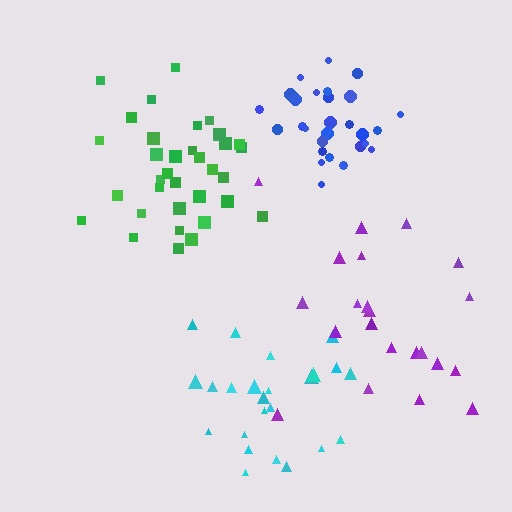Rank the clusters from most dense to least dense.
blue, green, cyan, purple.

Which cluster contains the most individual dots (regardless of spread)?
Green (34).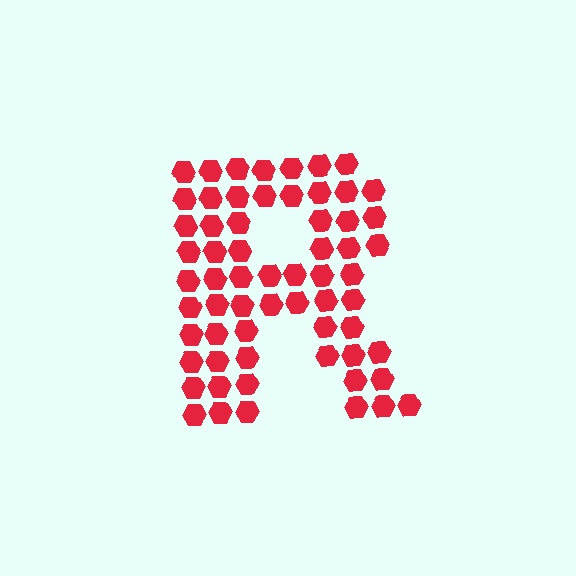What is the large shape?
The large shape is the letter R.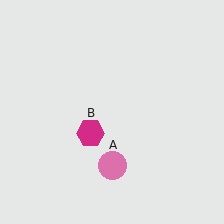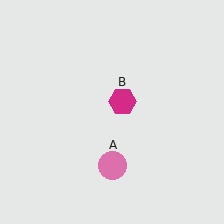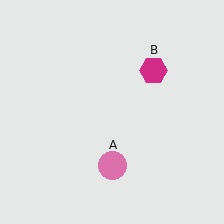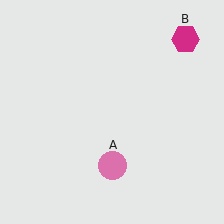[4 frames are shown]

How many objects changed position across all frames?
1 object changed position: magenta hexagon (object B).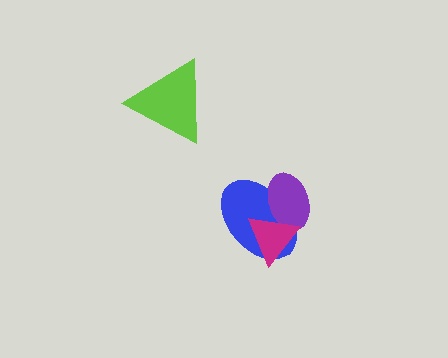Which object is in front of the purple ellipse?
The magenta triangle is in front of the purple ellipse.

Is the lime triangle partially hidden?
No, no other shape covers it.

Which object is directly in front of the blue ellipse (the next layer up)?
The purple ellipse is directly in front of the blue ellipse.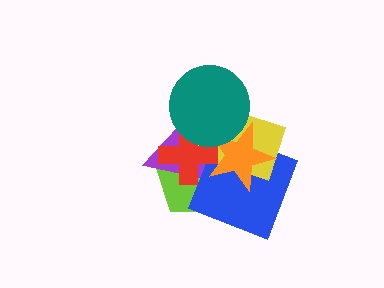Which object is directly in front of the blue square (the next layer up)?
The yellow rectangle is directly in front of the blue square.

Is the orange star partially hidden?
Yes, it is partially covered by another shape.